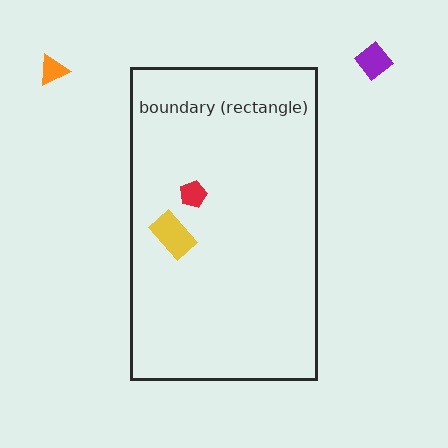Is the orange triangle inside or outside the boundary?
Outside.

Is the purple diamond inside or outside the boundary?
Outside.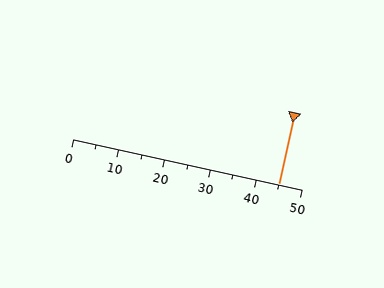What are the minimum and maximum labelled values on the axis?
The axis runs from 0 to 50.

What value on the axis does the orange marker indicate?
The marker indicates approximately 45.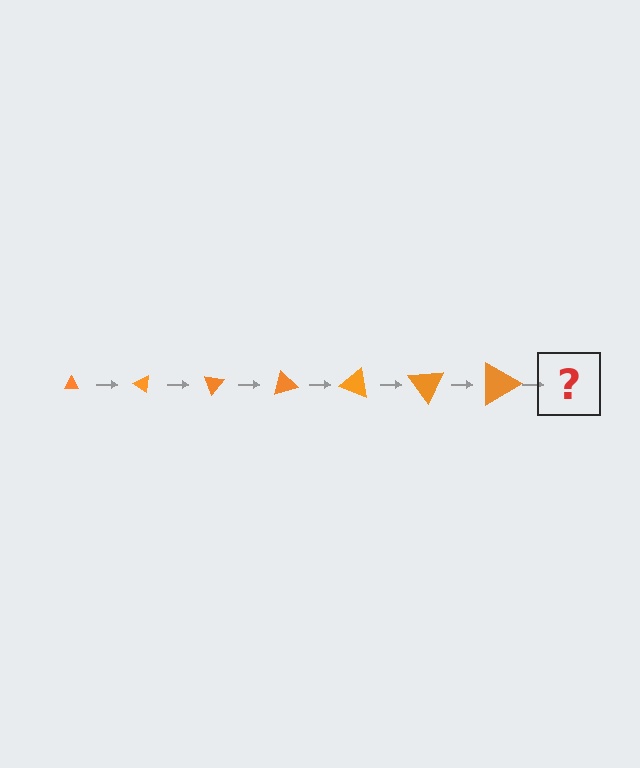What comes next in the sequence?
The next element should be a triangle, larger than the previous one and rotated 245 degrees from the start.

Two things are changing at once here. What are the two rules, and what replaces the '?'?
The two rules are that the triangle grows larger each step and it rotates 35 degrees each step. The '?' should be a triangle, larger than the previous one and rotated 245 degrees from the start.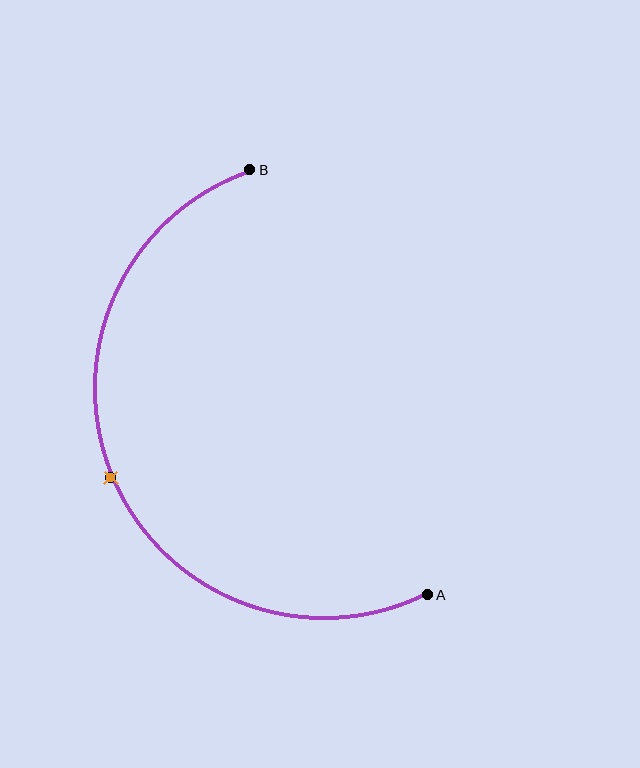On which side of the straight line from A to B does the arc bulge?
The arc bulges to the left of the straight line connecting A and B.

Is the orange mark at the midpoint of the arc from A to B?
Yes. The orange mark lies on the arc at equal arc-length from both A and B — it is the arc midpoint.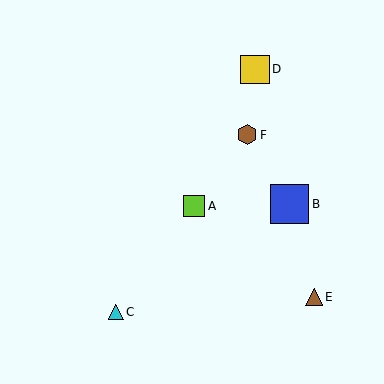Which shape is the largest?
The blue square (labeled B) is the largest.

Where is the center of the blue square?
The center of the blue square is at (289, 204).